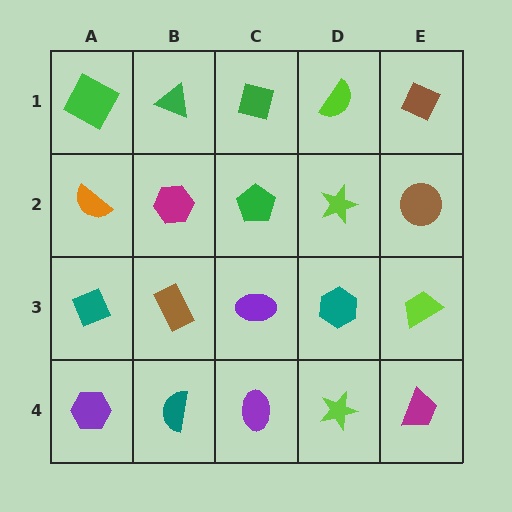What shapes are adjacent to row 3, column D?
A lime star (row 2, column D), a lime star (row 4, column D), a purple ellipse (row 3, column C), a lime trapezoid (row 3, column E).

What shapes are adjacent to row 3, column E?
A brown circle (row 2, column E), a magenta trapezoid (row 4, column E), a teal hexagon (row 3, column D).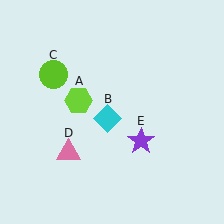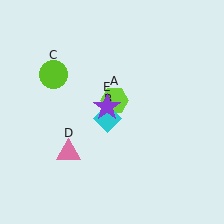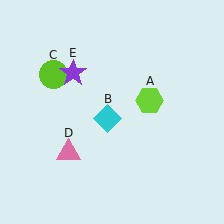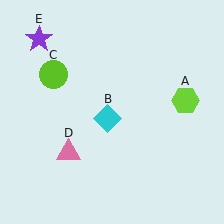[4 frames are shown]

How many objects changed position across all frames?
2 objects changed position: lime hexagon (object A), purple star (object E).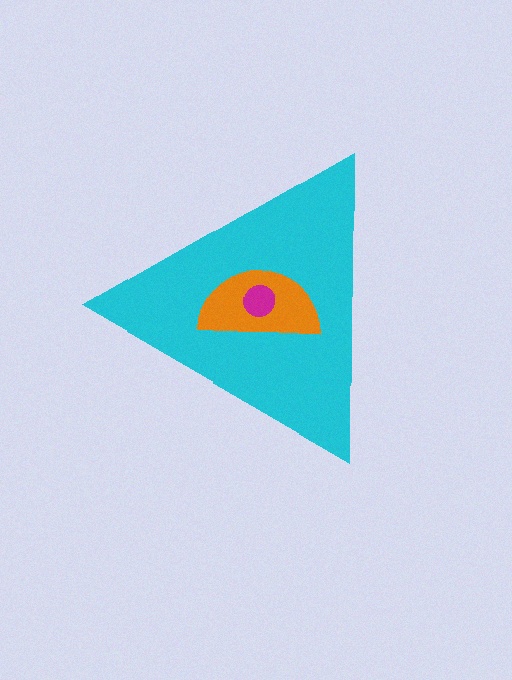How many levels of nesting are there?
3.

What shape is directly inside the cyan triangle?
The orange semicircle.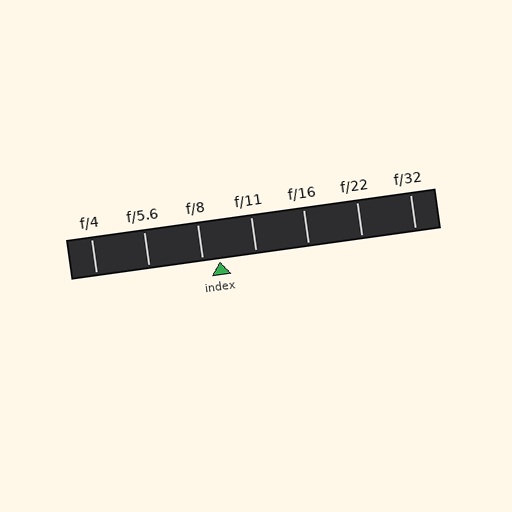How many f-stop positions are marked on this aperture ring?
There are 7 f-stop positions marked.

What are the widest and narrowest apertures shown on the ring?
The widest aperture shown is f/4 and the narrowest is f/32.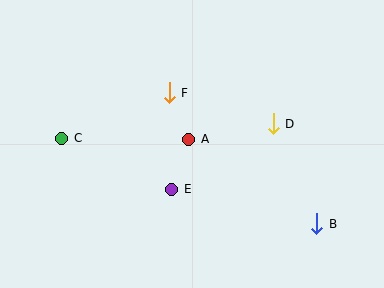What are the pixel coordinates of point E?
Point E is at (172, 189).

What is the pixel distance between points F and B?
The distance between F and B is 198 pixels.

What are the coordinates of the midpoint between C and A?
The midpoint between C and A is at (125, 139).